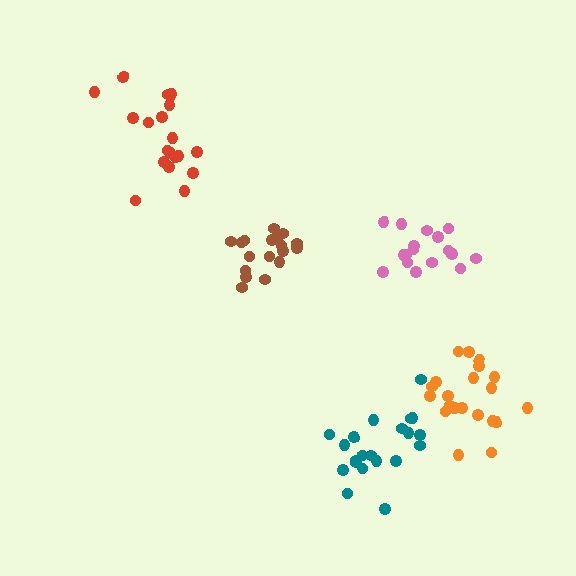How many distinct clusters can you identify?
There are 5 distinct clusters.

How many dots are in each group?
Group 1: 21 dots, Group 2: 20 dots, Group 3: 19 dots, Group 4: 18 dots, Group 5: 21 dots (99 total).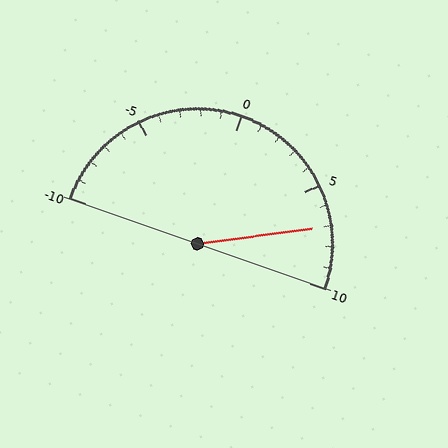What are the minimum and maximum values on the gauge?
The gauge ranges from -10 to 10.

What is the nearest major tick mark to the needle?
The nearest major tick mark is 5.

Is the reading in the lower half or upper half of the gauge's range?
The reading is in the upper half of the range (-10 to 10).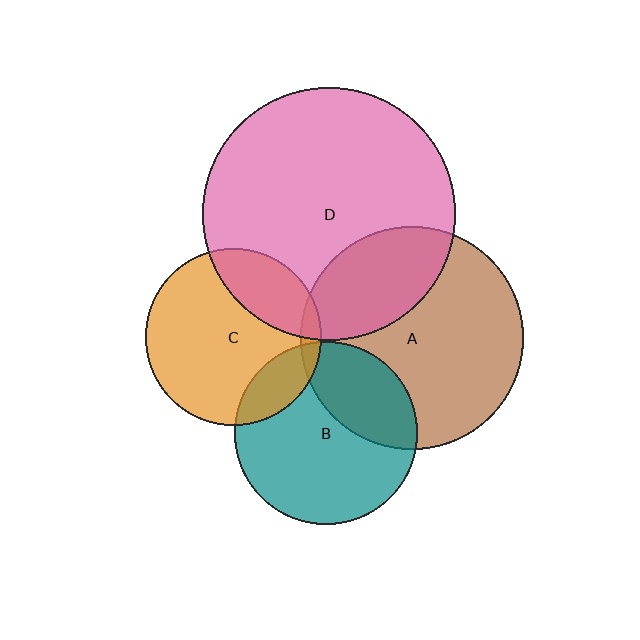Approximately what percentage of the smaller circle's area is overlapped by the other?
Approximately 30%.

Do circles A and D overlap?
Yes.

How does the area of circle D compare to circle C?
Approximately 2.1 times.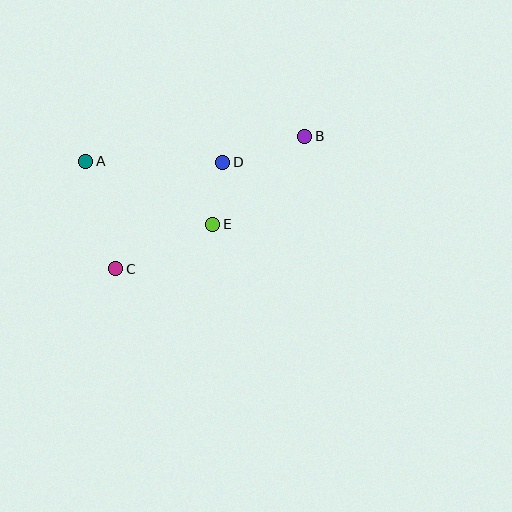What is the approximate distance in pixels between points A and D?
The distance between A and D is approximately 137 pixels.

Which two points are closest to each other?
Points D and E are closest to each other.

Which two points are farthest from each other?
Points B and C are farthest from each other.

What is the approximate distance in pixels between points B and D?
The distance between B and D is approximately 86 pixels.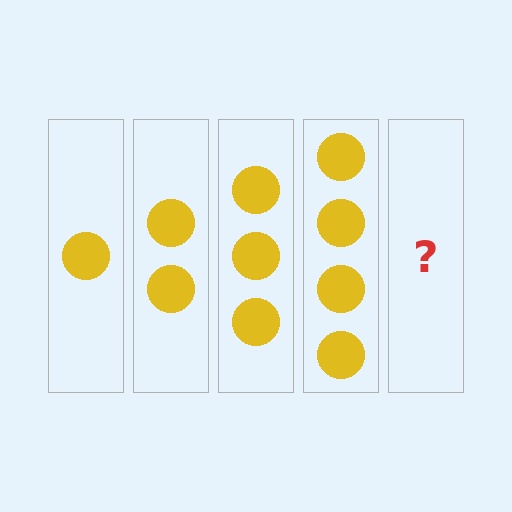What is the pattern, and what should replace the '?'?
The pattern is that each step adds one more circle. The '?' should be 5 circles.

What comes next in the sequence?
The next element should be 5 circles.